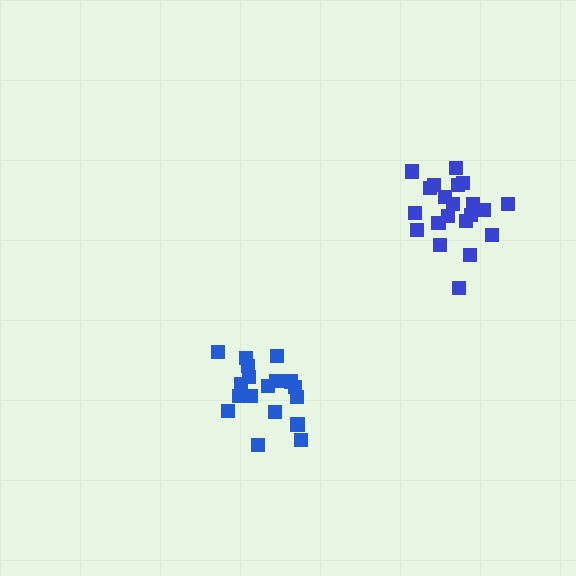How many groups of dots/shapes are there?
There are 2 groups.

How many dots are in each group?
Group 1: 18 dots, Group 2: 21 dots (39 total).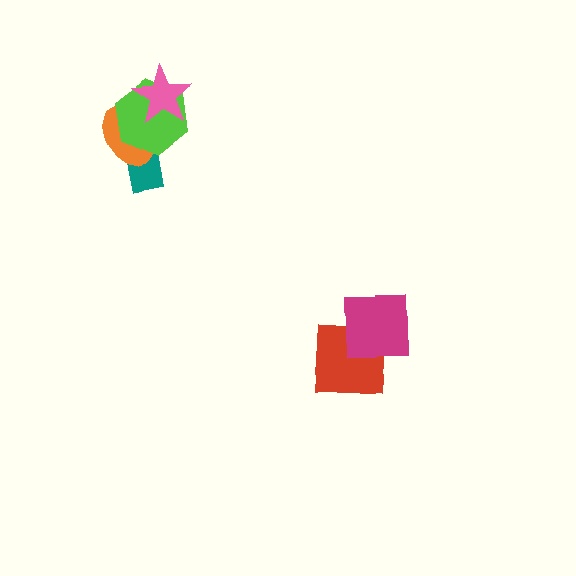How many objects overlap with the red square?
1 object overlaps with the red square.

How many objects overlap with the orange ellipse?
3 objects overlap with the orange ellipse.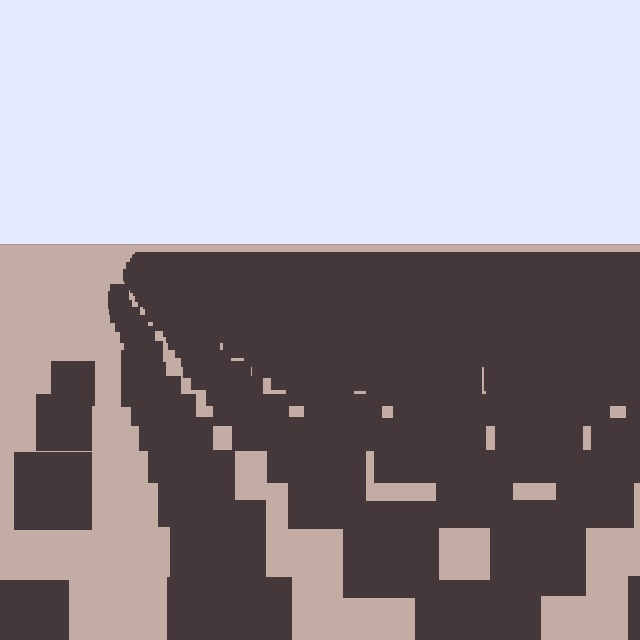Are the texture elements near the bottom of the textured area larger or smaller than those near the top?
Larger. Near the bottom, elements are closer to the viewer and appear at a bigger on-screen size.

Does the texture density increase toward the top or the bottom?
Density increases toward the top.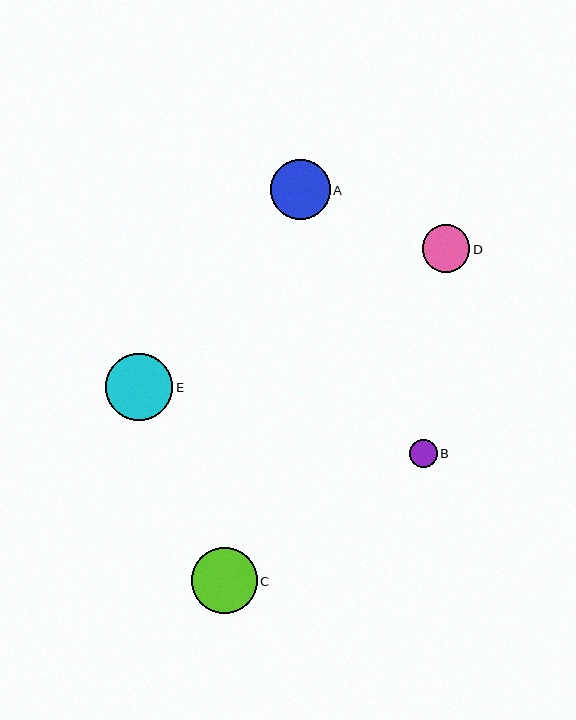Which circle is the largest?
Circle E is the largest with a size of approximately 67 pixels.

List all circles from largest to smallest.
From largest to smallest: E, C, A, D, B.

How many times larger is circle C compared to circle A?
Circle C is approximately 1.1 times the size of circle A.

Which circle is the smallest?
Circle B is the smallest with a size of approximately 28 pixels.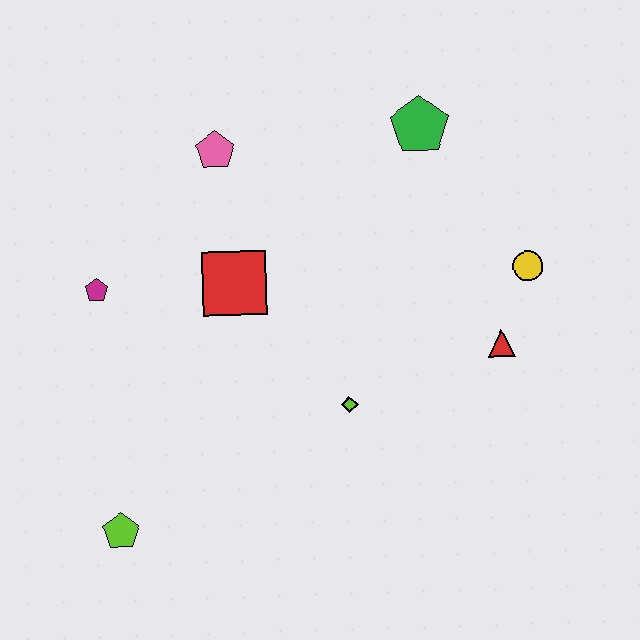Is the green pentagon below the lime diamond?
No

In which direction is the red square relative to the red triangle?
The red square is to the left of the red triangle.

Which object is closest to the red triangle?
The yellow circle is closest to the red triangle.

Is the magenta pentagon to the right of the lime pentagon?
No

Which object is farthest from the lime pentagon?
The green pentagon is farthest from the lime pentagon.